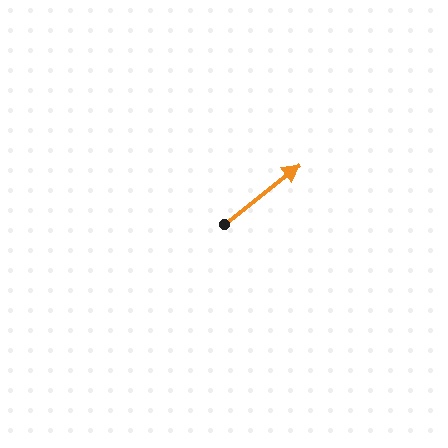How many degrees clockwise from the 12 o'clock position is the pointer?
Approximately 52 degrees.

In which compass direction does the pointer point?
Northeast.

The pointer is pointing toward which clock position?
Roughly 2 o'clock.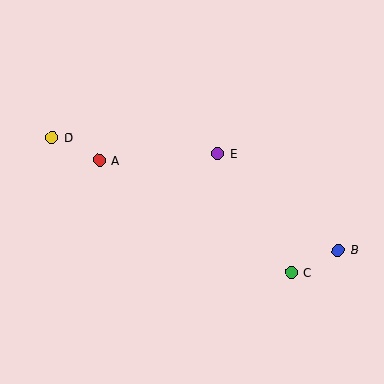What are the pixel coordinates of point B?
Point B is at (338, 250).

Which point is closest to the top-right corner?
Point E is closest to the top-right corner.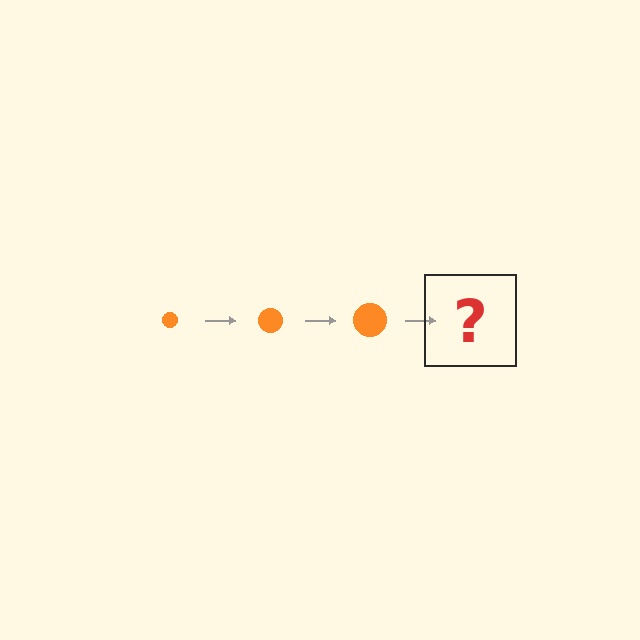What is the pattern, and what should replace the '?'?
The pattern is that the circle gets progressively larger each step. The '?' should be an orange circle, larger than the previous one.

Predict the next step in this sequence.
The next step is an orange circle, larger than the previous one.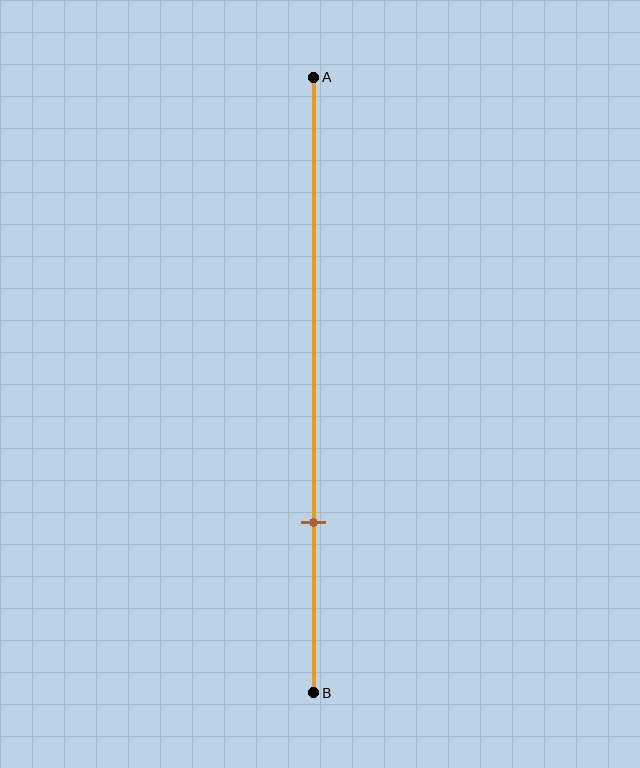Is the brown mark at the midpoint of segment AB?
No, the mark is at about 70% from A, not at the 50% midpoint.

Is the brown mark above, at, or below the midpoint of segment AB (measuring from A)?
The brown mark is below the midpoint of segment AB.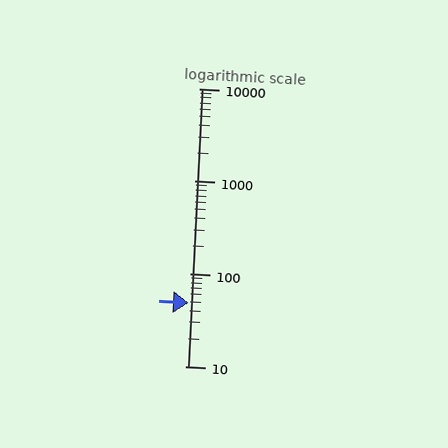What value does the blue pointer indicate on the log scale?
The pointer indicates approximately 49.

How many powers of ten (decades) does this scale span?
The scale spans 3 decades, from 10 to 10000.